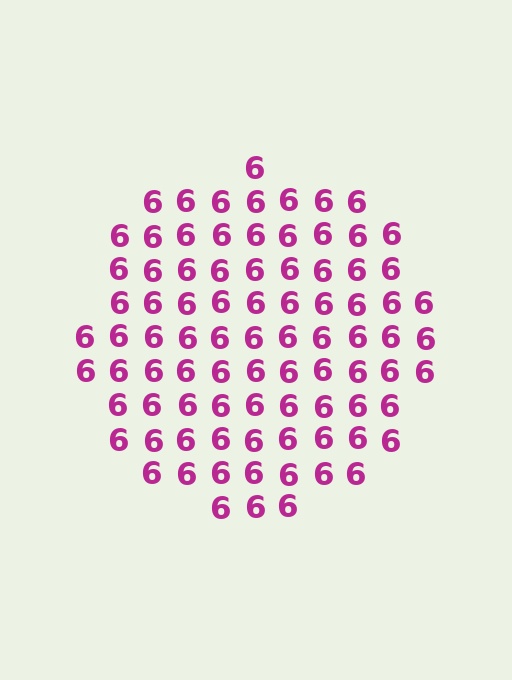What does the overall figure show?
The overall figure shows a circle.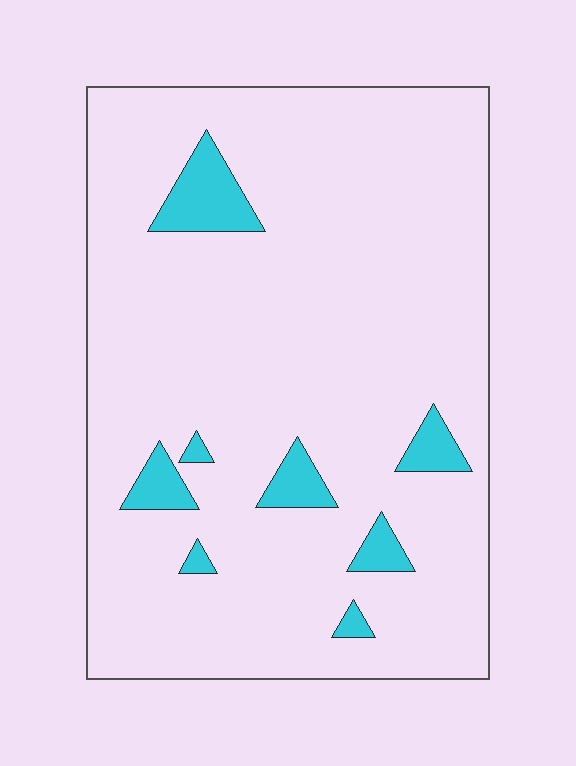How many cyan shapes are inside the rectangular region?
8.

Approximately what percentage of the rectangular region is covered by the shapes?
Approximately 10%.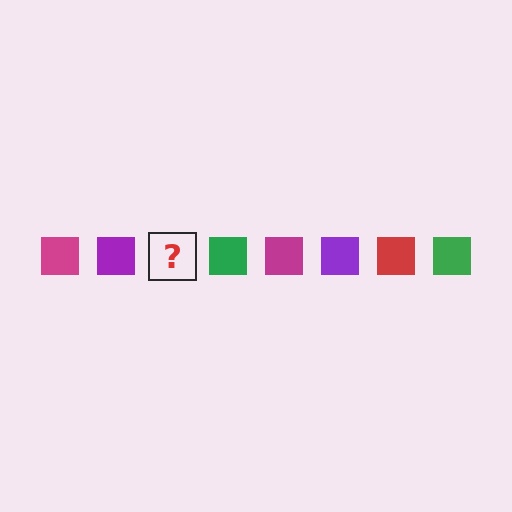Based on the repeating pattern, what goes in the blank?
The blank should be a red square.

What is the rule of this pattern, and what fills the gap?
The rule is that the pattern cycles through magenta, purple, red, green squares. The gap should be filled with a red square.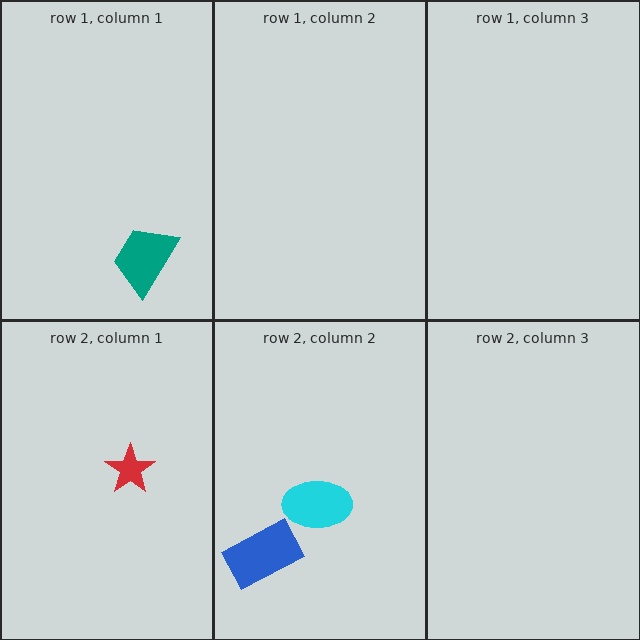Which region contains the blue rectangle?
The row 2, column 2 region.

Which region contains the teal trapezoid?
The row 1, column 1 region.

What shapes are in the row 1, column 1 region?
The teal trapezoid.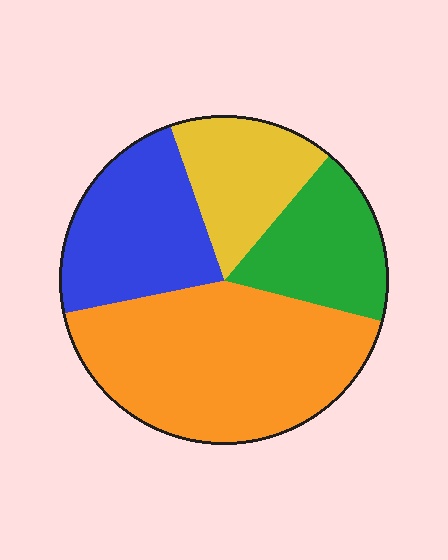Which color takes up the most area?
Orange, at roughly 45%.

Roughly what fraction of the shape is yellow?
Yellow takes up less than a sixth of the shape.